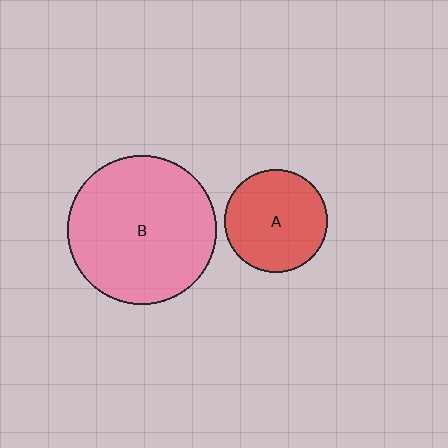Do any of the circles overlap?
No, none of the circles overlap.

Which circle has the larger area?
Circle B (pink).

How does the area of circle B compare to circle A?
Approximately 2.1 times.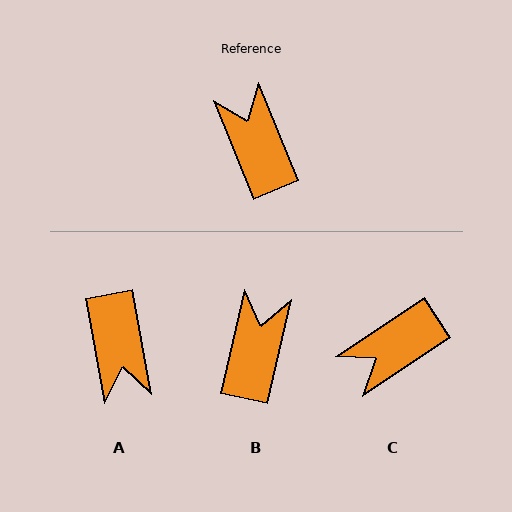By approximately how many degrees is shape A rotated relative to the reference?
Approximately 168 degrees counter-clockwise.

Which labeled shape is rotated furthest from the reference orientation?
A, about 168 degrees away.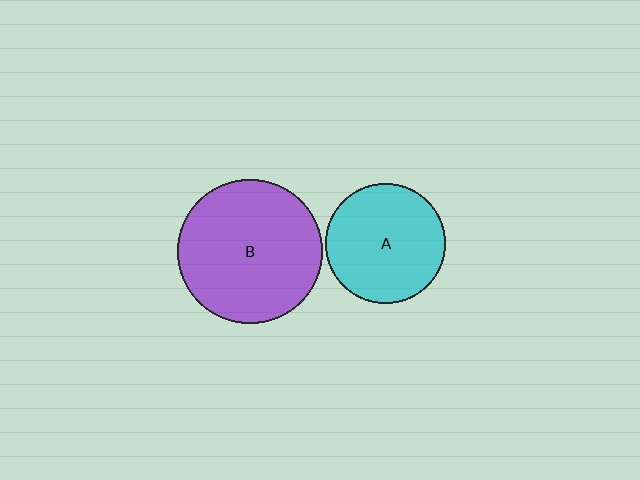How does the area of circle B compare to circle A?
Approximately 1.4 times.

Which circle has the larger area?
Circle B (purple).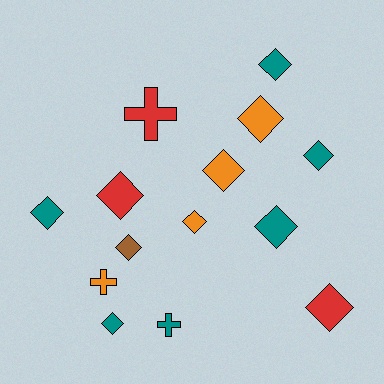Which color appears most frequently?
Teal, with 6 objects.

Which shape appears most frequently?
Diamond, with 11 objects.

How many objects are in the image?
There are 14 objects.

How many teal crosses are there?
There is 1 teal cross.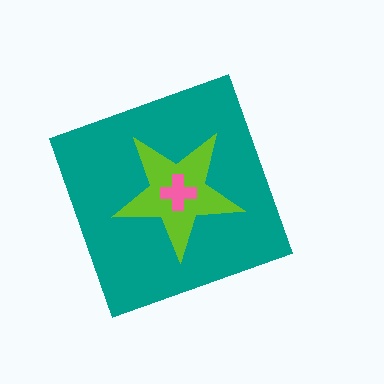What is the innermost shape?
The pink cross.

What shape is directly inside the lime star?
The pink cross.